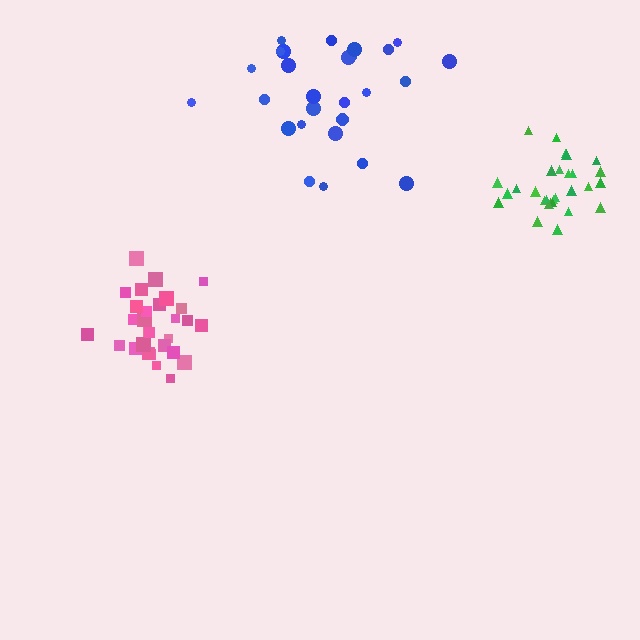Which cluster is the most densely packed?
Pink.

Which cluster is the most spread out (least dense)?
Blue.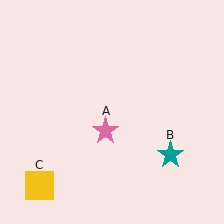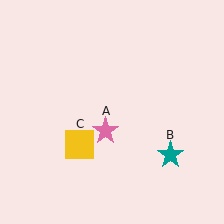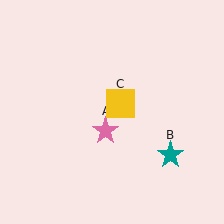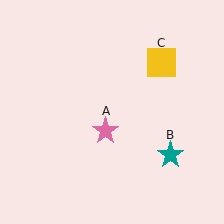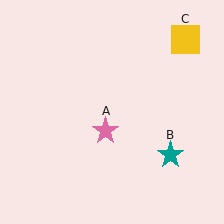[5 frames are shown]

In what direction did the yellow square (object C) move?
The yellow square (object C) moved up and to the right.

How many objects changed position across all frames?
1 object changed position: yellow square (object C).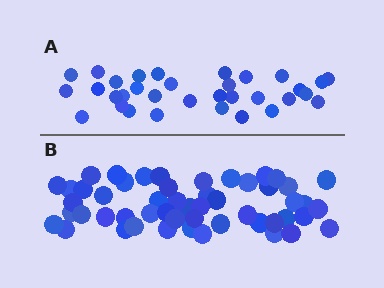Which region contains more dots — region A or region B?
Region B (the bottom region) has more dots.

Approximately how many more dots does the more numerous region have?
Region B has approximately 20 more dots than region A.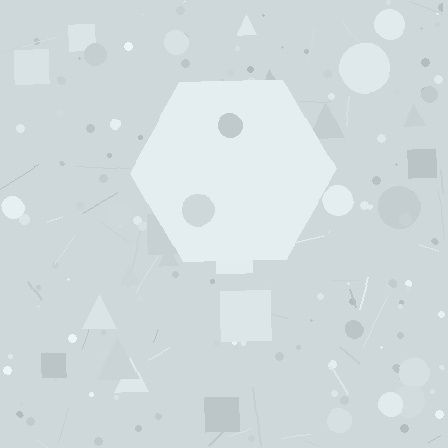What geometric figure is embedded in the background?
A hexagon is embedded in the background.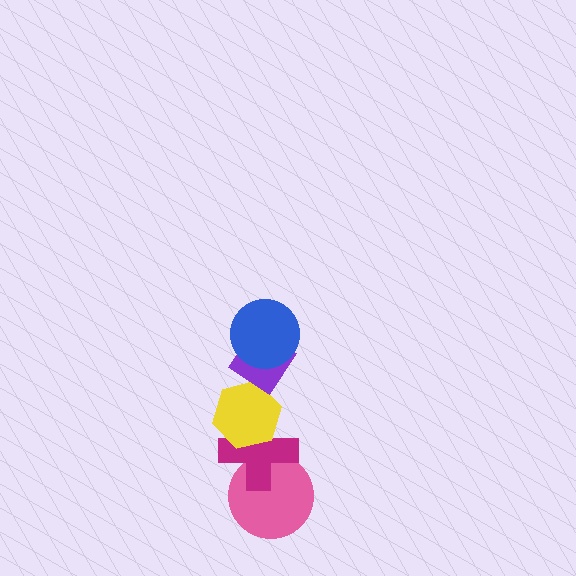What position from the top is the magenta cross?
The magenta cross is 4th from the top.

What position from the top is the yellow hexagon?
The yellow hexagon is 3rd from the top.